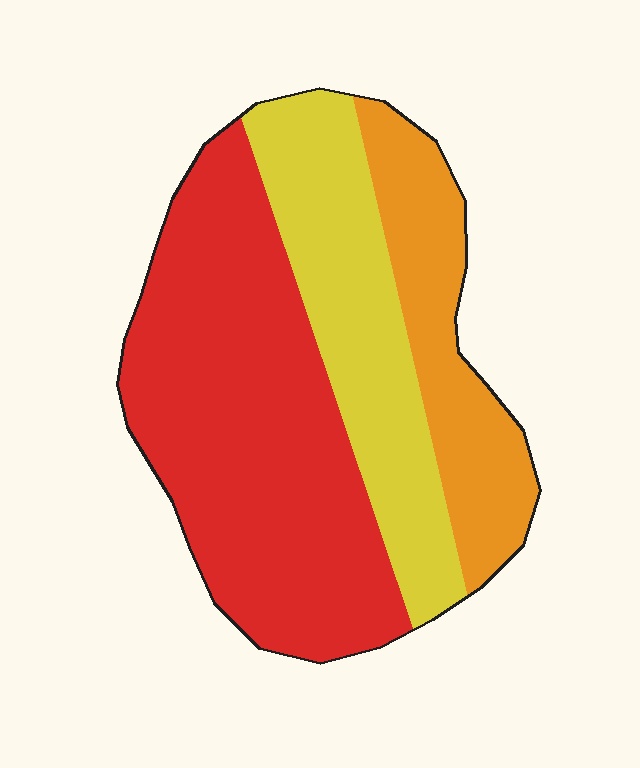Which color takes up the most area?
Red, at roughly 50%.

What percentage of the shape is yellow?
Yellow takes up about one quarter (1/4) of the shape.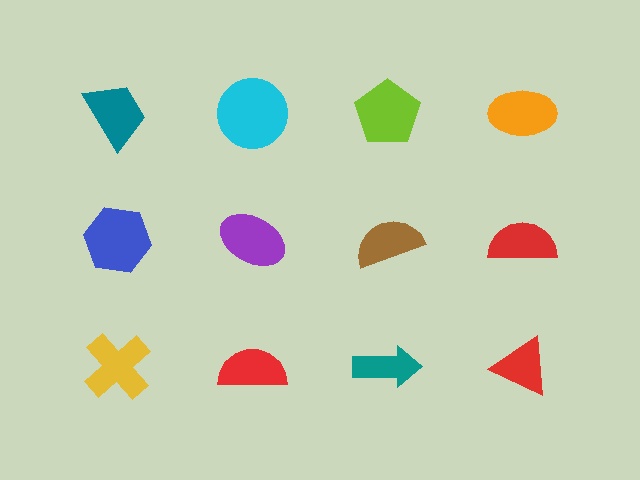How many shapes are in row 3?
4 shapes.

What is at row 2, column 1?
A blue hexagon.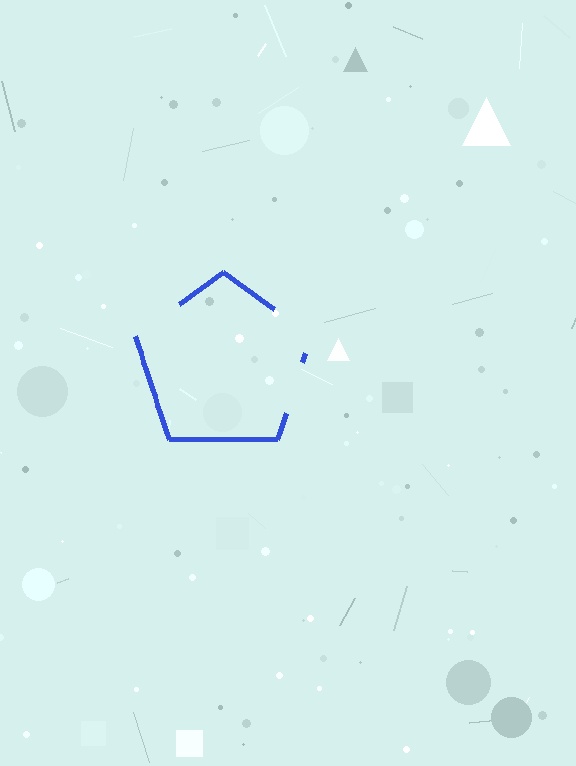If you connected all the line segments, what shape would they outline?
They would outline a pentagon.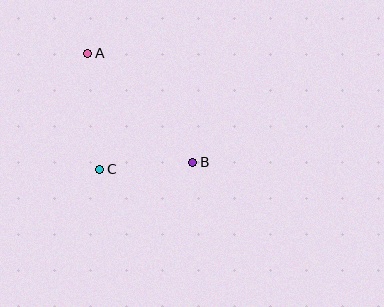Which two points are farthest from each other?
Points A and B are farthest from each other.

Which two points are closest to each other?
Points B and C are closest to each other.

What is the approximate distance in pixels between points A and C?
The distance between A and C is approximately 117 pixels.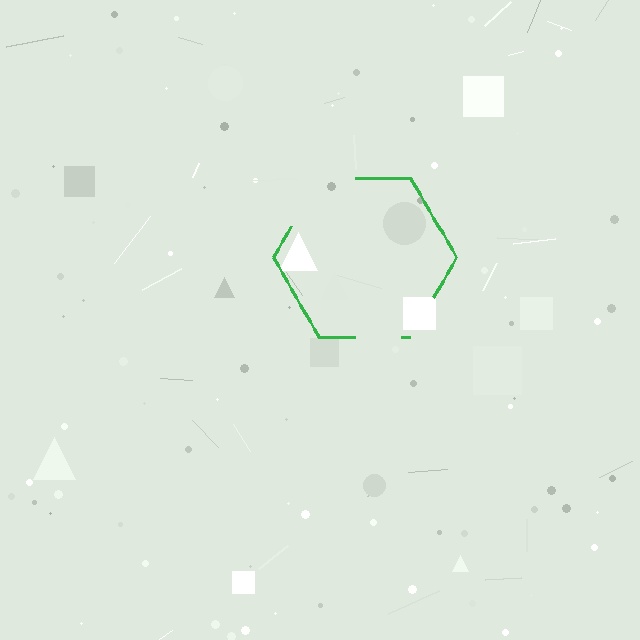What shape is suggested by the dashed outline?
The dashed outline suggests a hexagon.